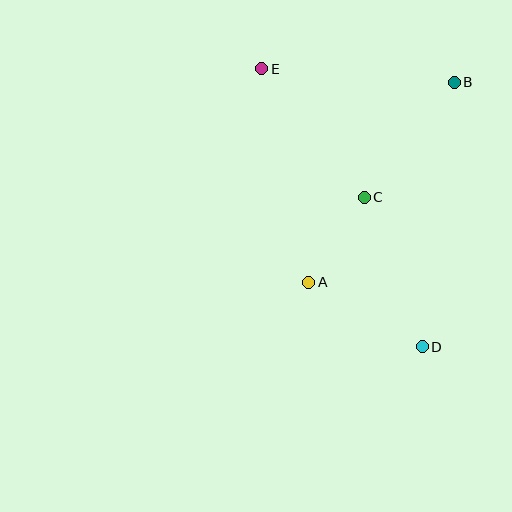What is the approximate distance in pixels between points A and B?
The distance between A and B is approximately 248 pixels.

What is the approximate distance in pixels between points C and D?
The distance between C and D is approximately 160 pixels.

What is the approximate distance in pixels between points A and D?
The distance between A and D is approximately 131 pixels.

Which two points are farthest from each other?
Points D and E are farthest from each other.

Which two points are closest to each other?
Points A and C are closest to each other.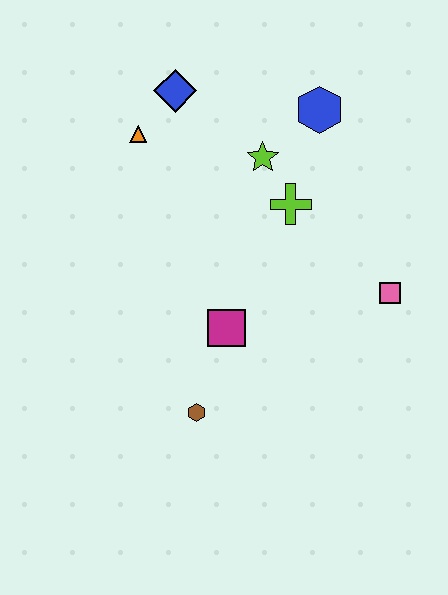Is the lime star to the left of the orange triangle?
No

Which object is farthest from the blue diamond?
The brown hexagon is farthest from the blue diamond.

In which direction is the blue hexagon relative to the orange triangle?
The blue hexagon is to the right of the orange triangle.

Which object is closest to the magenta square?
The brown hexagon is closest to the magenta square.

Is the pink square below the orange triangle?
Yes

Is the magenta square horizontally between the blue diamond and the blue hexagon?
Yes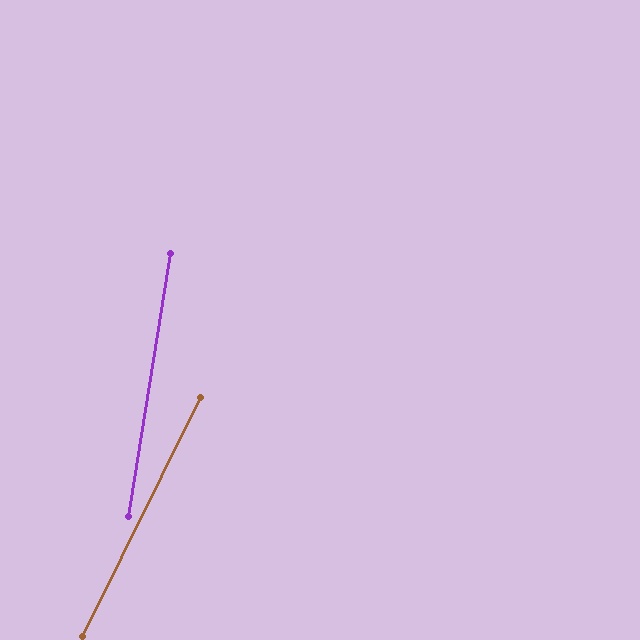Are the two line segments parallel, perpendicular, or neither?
Neither parallel nor perpendicular — they differ by about 17°.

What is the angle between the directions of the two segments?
Approximately 17 degrees.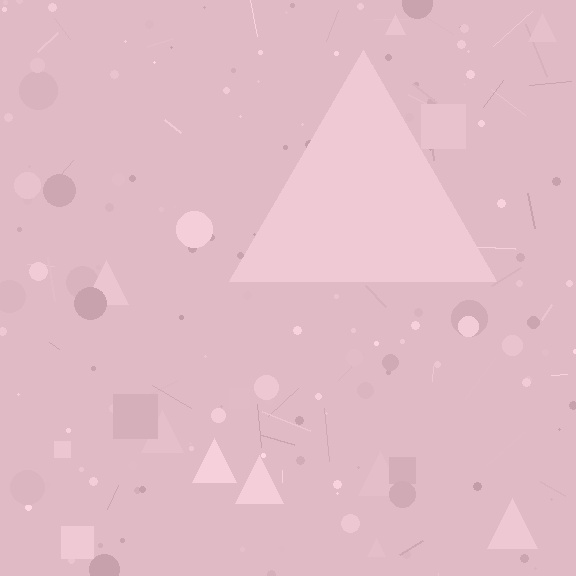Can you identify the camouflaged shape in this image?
The camouflaged shape is a triangle.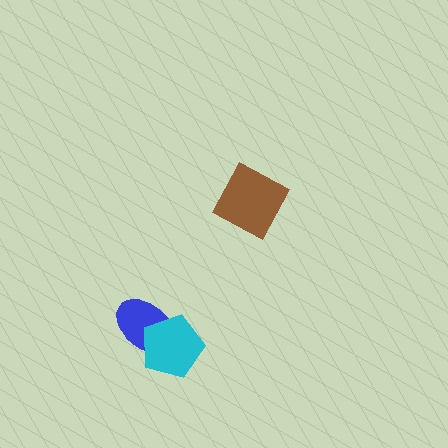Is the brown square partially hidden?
No, no other shape covers it.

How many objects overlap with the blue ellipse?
1 object overlaps with the blue ellipse.